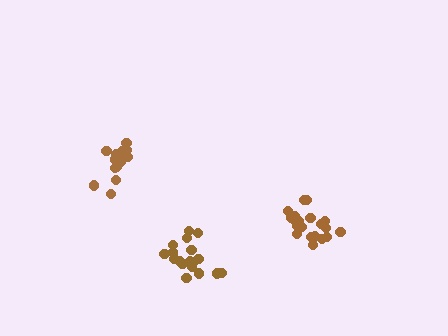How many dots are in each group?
Group 1: 21 dots, Group 2: 15 dots, Group 3: 18 dots (54 total).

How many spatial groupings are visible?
There are 3 spatial groupings.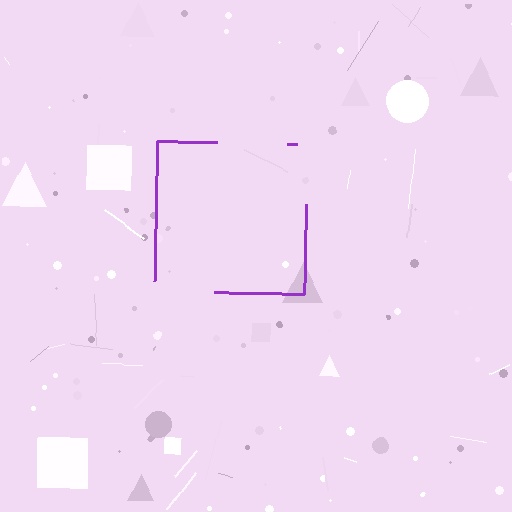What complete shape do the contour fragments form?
The contour fragments form a square.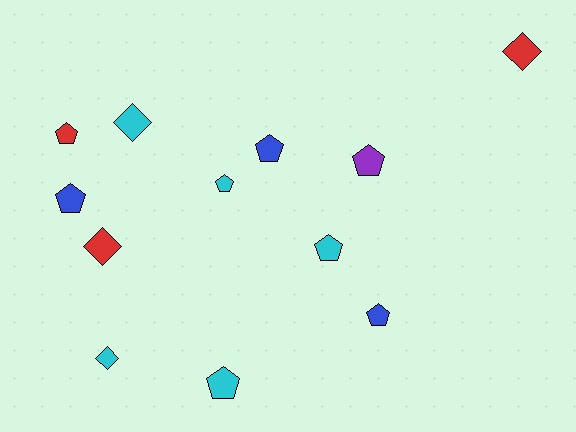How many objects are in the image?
There are 12 objects.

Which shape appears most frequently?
Pentagon, with 8 objects.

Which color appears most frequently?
Cyan, with 5 objects.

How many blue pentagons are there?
There are 3 blue pentagons.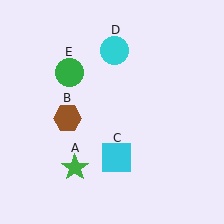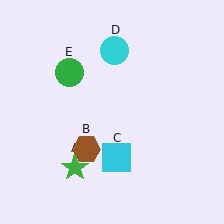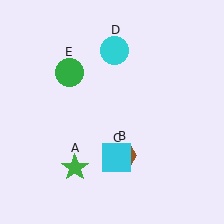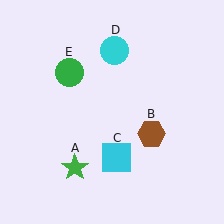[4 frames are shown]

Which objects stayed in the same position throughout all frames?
Green star (object A) and cyan square (object C) and cyan circle (object D) and green circle (object E) remained stationary.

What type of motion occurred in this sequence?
The brown hexagon (object B) rotated counterclockwise around the center of the scene.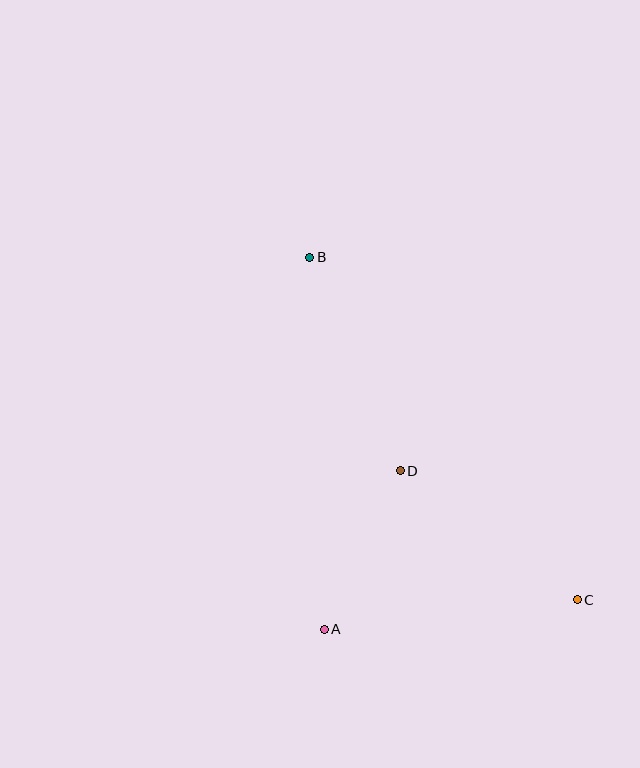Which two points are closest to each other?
Points A and D are closest to each other.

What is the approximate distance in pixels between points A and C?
The distance between A and C is approximately 255 pixels.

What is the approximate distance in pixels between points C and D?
The distance between C and D is approximately 219 pixels.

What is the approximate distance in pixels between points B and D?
The distance between B and D is approximately 232 pixels.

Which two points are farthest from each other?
Points B and C are farthest from each other.